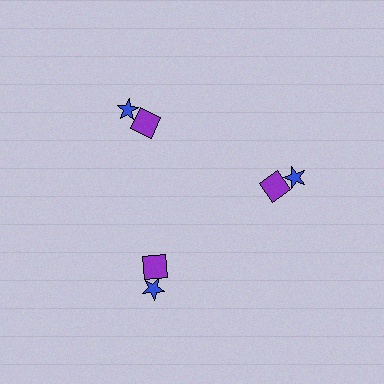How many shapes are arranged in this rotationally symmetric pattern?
There are 6 shapes, arranged in 3 groups of 2.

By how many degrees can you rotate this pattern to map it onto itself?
The pattern maps onto itself every 120 degrees of rotation.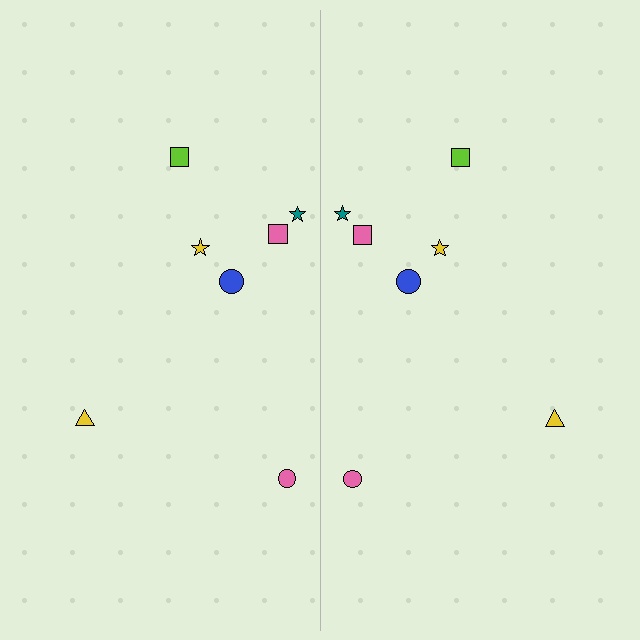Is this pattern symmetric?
Yes, this pattern has bilateral (reflection) symmetry.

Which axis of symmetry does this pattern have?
The pattern has a vertical axis of symmetry running through the center of the image.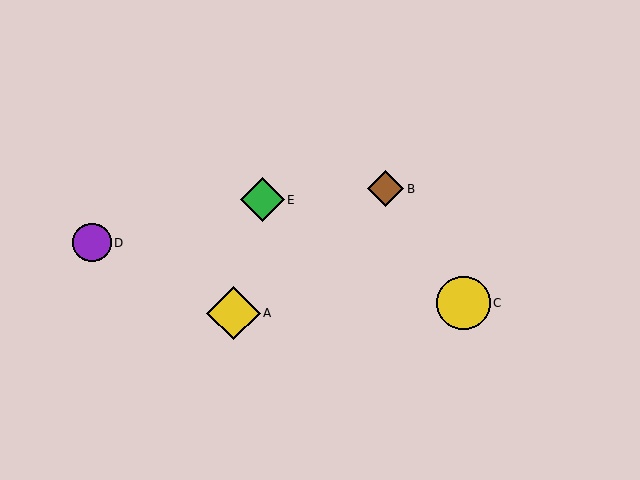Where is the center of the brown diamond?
The center of the brown diamond is at (386, 189).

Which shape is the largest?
The yellow diamond (labeled A) is the largest.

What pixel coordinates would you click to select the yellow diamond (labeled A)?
Click at (233, 313) to select the yellow diamond A.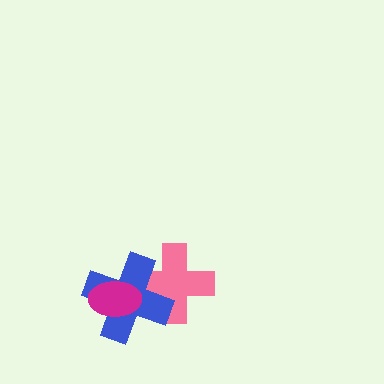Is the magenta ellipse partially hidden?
No, no other shape covers it.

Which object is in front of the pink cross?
The blue cross is in front of the pink cross.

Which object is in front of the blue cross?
The magenta ellipse is in front of the blue cross.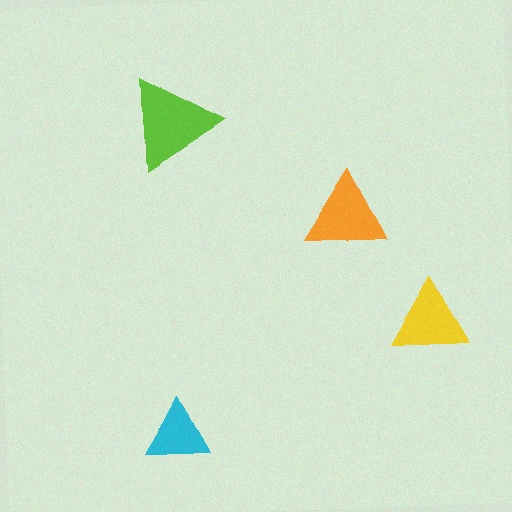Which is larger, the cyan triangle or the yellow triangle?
The yellow one.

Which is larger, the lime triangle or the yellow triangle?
The lime one.